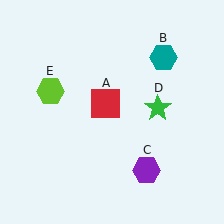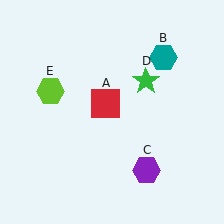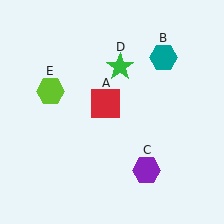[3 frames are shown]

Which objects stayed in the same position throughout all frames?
Red square (object A) and teal hexagon (object B) and purple hexagon (object C) and lime hexagon (object E) remained stationary.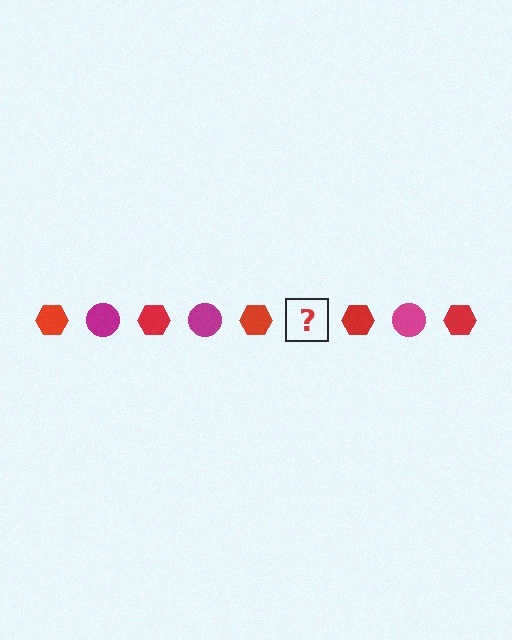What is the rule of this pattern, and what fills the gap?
The rule is that the pattern alternates between red hexagon and magenta circle. The gap should be filled with a magenta circle.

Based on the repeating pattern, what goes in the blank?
The blank should be a magenta circle.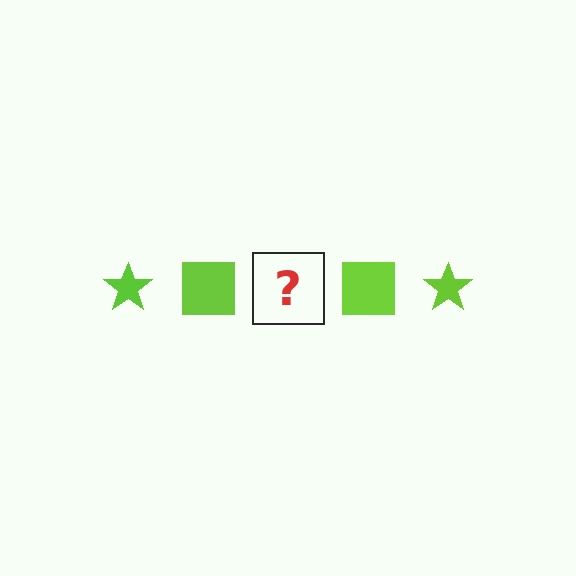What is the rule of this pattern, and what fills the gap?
The rule is that the pattern cycles through star, square shapes in lime. The gap should be filled with a lime star.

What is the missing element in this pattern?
The missing element is a lime star.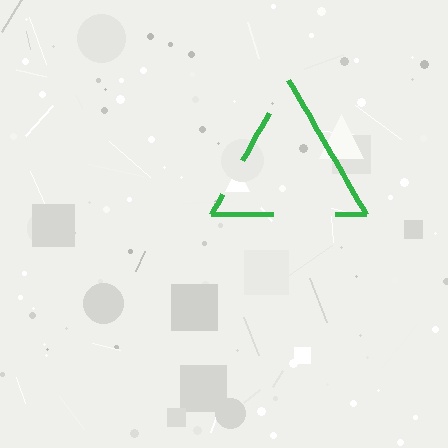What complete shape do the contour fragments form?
The contour fragments form a triangle.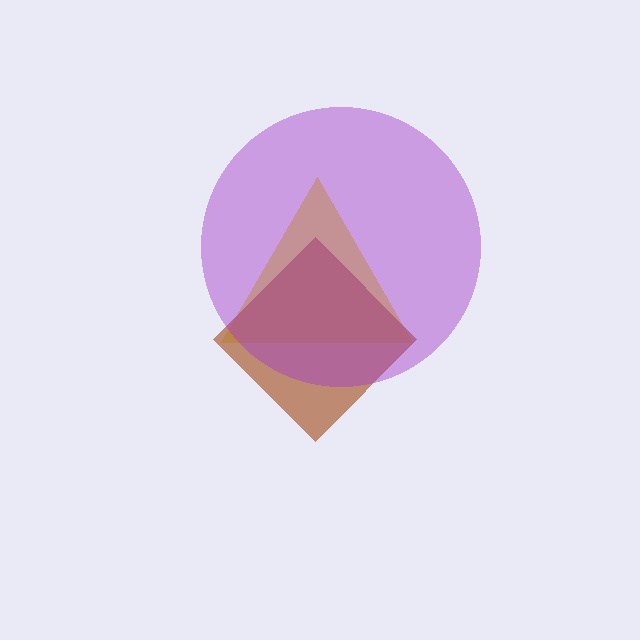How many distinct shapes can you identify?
There are 3 distinct shapes: a yellow triangle, a brown diamond, a purple circle.